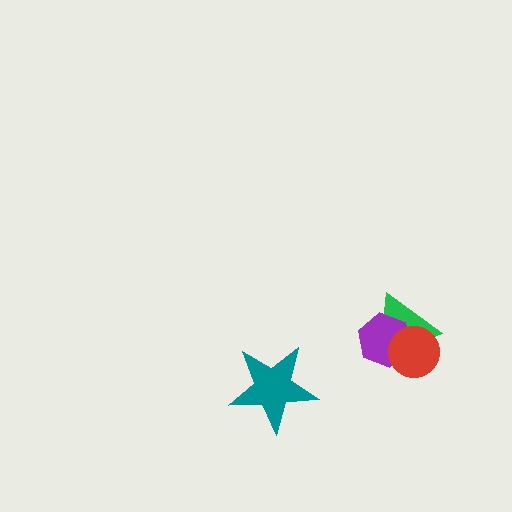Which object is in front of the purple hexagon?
The red circle is in front of the purple hexagon.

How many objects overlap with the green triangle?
2 objects overlap with the green triangle.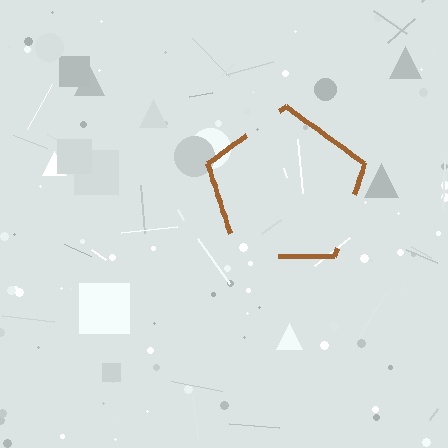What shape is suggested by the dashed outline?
The dashed outline suggests a pentagon.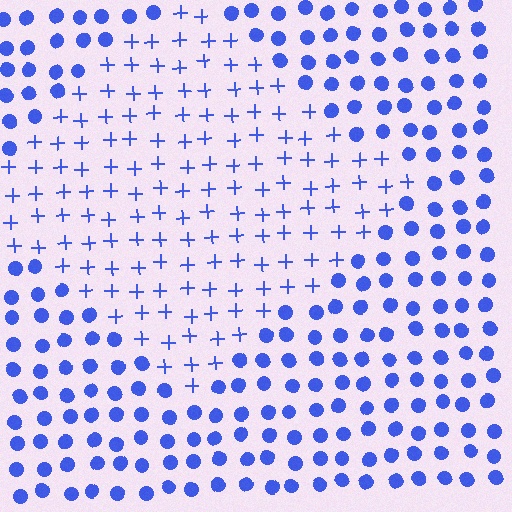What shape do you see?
I see a diamond.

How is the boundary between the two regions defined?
The boundary is defined by a change in element shape: plus signs inside vs. circles outside. All elements share the same color and spacing.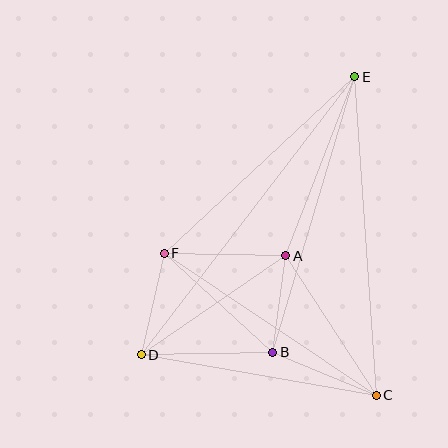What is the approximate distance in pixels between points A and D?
The distance between A and D is approximately 175 pixels.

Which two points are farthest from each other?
Points D and E are farthest from each other.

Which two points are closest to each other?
Points A and B are closest to each other.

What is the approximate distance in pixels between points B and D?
The distance between B and D is approximately 132 pixels.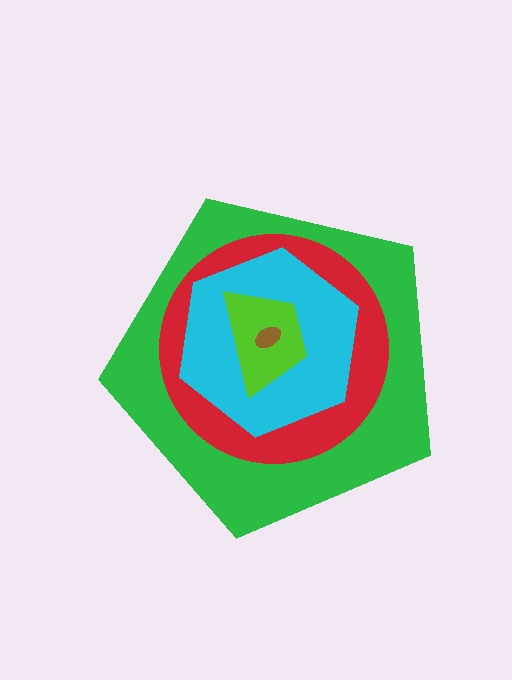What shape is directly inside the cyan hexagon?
The lime trapezoid.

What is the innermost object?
The brown ellipse.